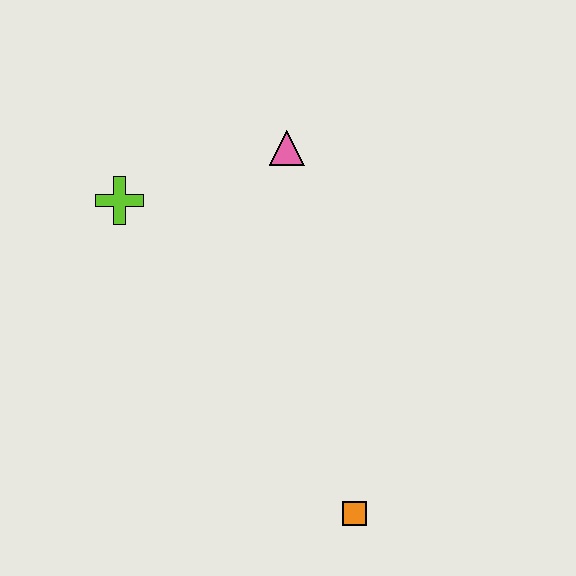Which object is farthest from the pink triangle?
The orange square is farthest from the pink triangle.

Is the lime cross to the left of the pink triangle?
Yes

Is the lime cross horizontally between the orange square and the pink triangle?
No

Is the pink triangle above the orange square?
Yes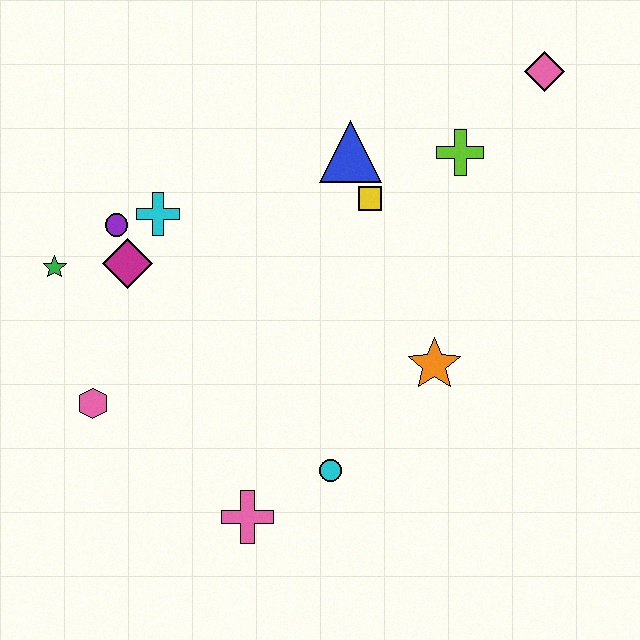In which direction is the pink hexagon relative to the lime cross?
The pink hexagon is to the left of the lime cross.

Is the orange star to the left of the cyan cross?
No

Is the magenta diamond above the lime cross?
No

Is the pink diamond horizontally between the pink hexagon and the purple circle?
No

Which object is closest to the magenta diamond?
The purple circle is closest to the magenta diamond.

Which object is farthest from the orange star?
The green star is farthest from the orange star.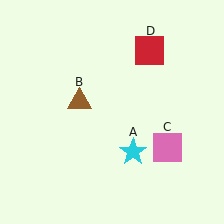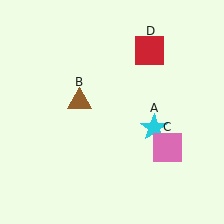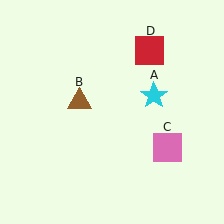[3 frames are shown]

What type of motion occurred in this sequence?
The cyan star (object A) rotated counterclockwise around the center of the scene.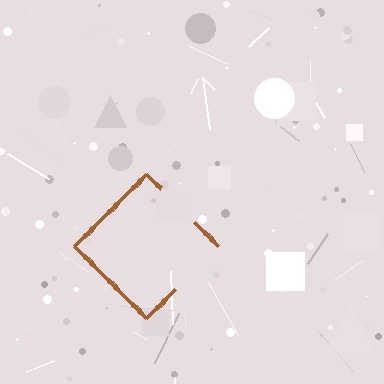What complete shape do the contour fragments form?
The contour fragments form a diamond.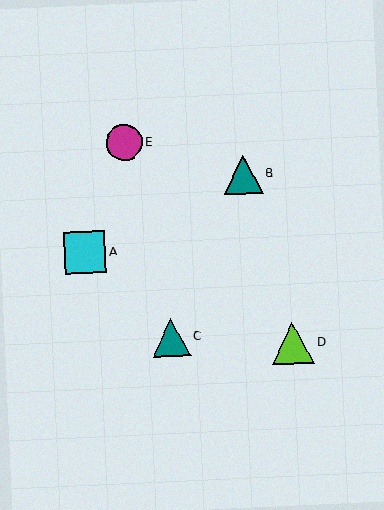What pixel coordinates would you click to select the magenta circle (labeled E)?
Click at (124, 142) to select the magenta circle E.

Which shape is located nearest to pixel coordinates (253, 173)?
The teal triangle (labeled B) at (243, 175) is nearest to that location.